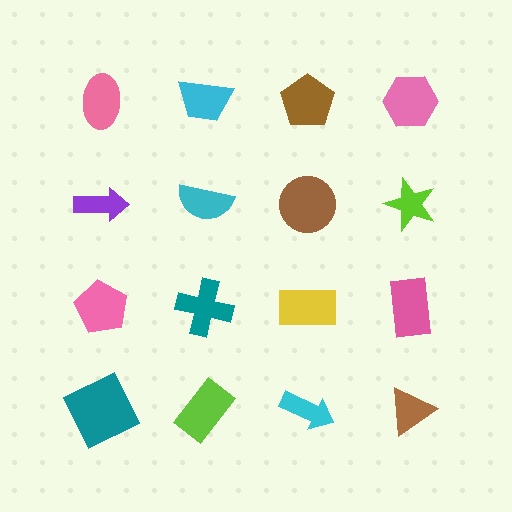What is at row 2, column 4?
A lime star.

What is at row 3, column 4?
A pink rectangle.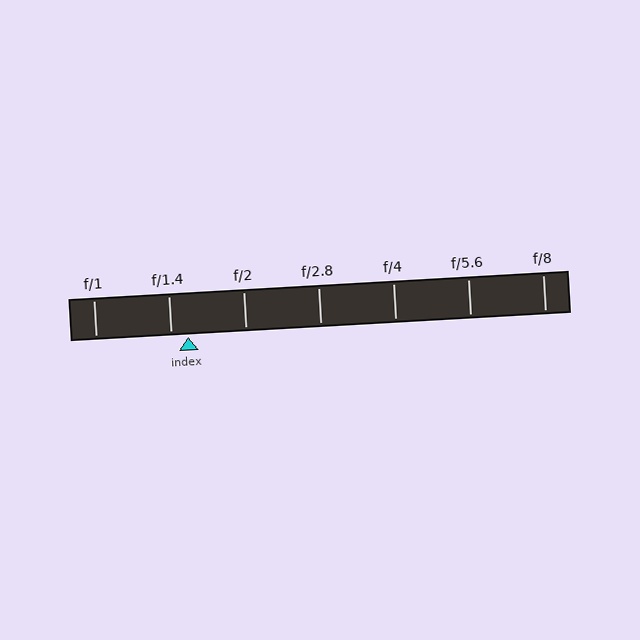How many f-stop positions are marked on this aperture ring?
There are 7 f-stop positions marked.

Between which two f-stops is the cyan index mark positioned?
The index mark is between f/1.4 and f/2.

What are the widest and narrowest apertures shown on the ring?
The widest aperture shown is f/1 and the narrowest is f/8.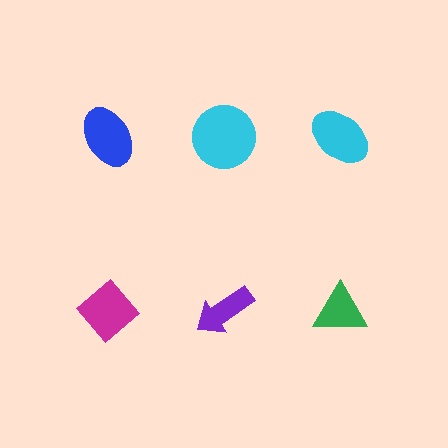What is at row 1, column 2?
A cyan circle.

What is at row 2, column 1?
A magenta diamond.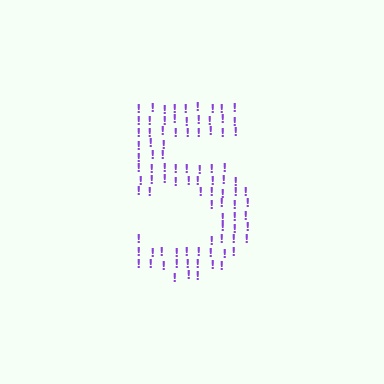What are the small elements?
The small elements are exclamation marks.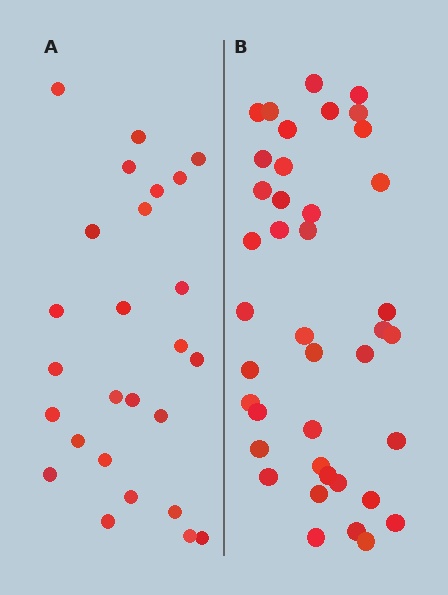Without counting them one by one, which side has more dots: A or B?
Region B (the right region) has more dots.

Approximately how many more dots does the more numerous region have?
Region B has approximately 15 more dots than region A.